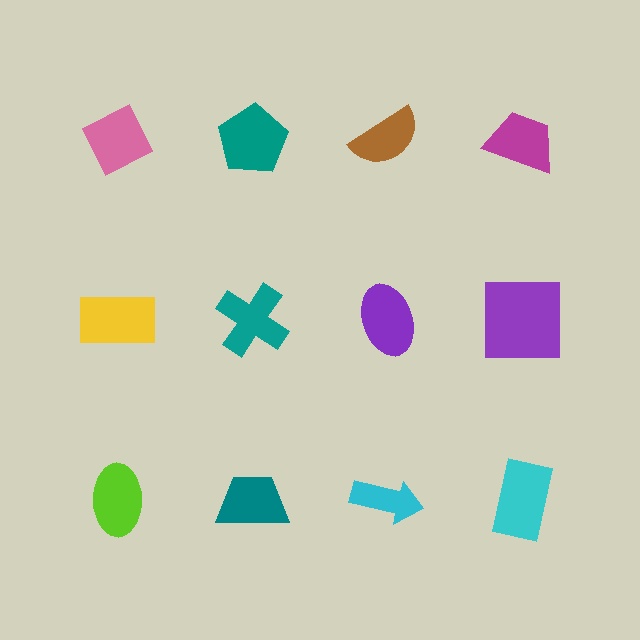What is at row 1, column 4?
A magenta trapezoid.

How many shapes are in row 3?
4 shapes.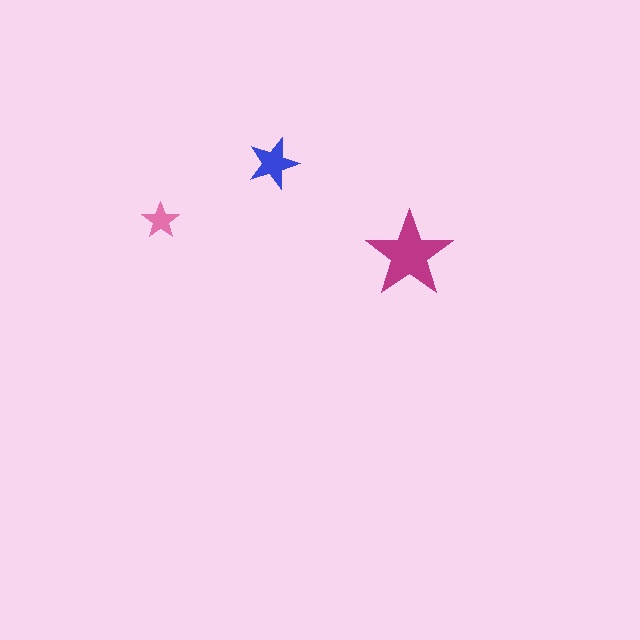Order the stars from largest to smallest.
the magenta one, the blue one, the pink one.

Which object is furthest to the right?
The magenta star is rightmost.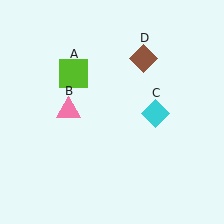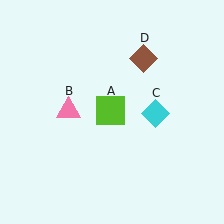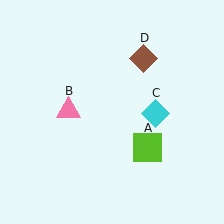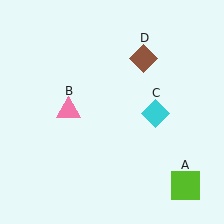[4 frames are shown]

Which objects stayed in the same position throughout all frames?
Pink triangle (object B) and cyan diamond (object C) and brown diamond (object D) remained stationary.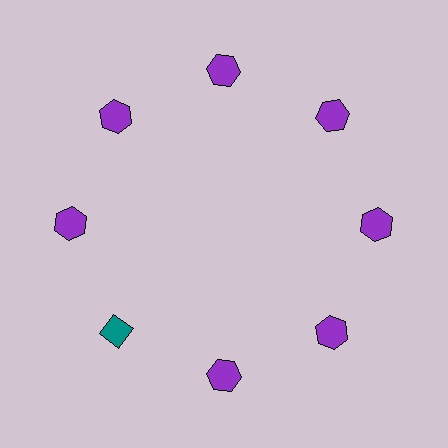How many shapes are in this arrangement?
There are 8 shapes arranged in a ring pattern.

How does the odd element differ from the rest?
It differs in both color (teal instead of purple) and shape (diamond instead of hexagon).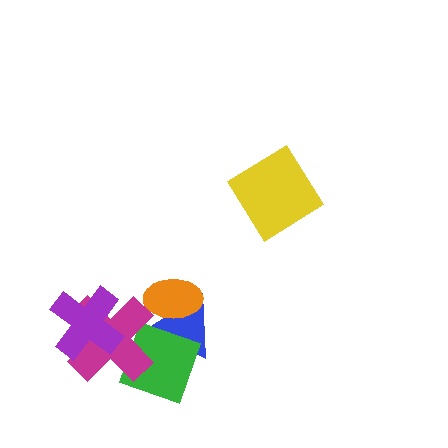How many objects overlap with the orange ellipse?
2 objects overlap with the orange ellipse.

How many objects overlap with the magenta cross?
3 objects overlap with the magenta cross.